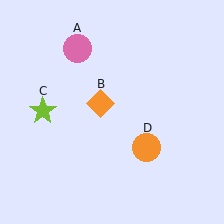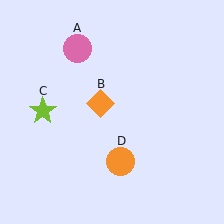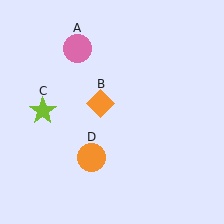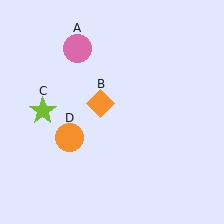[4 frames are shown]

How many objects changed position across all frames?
1 object changed position: orange circle (object D).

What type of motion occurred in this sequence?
The orange circle (object D) rotated clockwise around the center of the scene.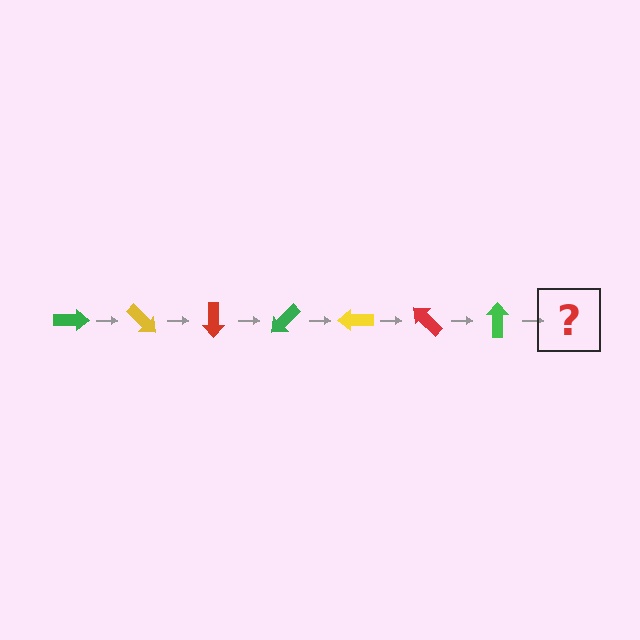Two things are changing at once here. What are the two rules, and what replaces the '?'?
The two rules are that it rotates 45 degrees each step and the color cycles through green, yellow, and red. The '?' should be a yellow arrow, rotated 315 degrees from the start.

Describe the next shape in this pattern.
It should be a yellow arrow, rotated 315 degrees from the start.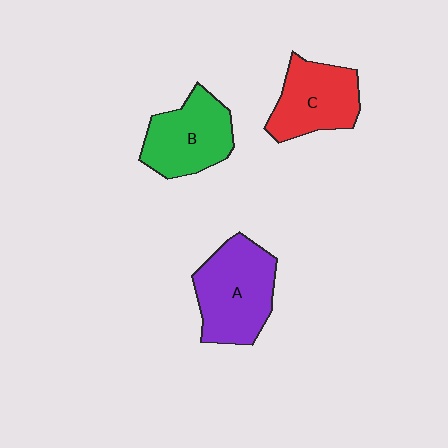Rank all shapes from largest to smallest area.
From largest to smallest: A (purple), B (green), C (red).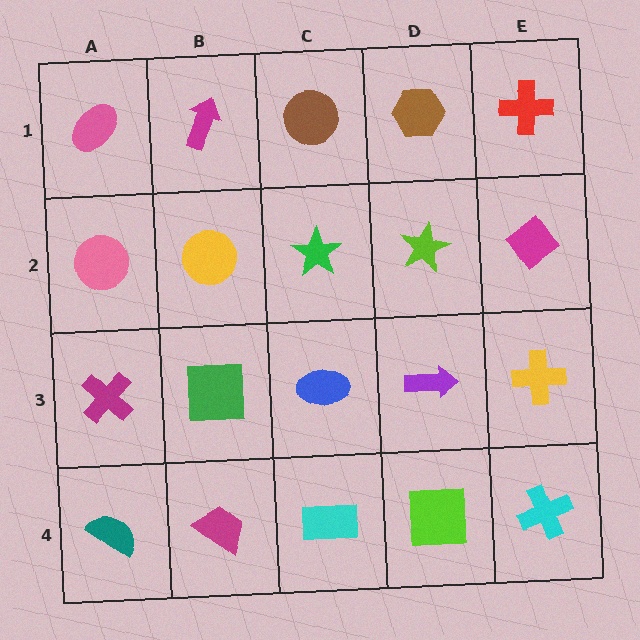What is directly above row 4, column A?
A magenta cross.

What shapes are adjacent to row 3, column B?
A yellow circle (row 2, column B), a magenta trapezoid (row 4, column B), a magenta cross (row 3, column A), a blue ellipse (row 3, column C).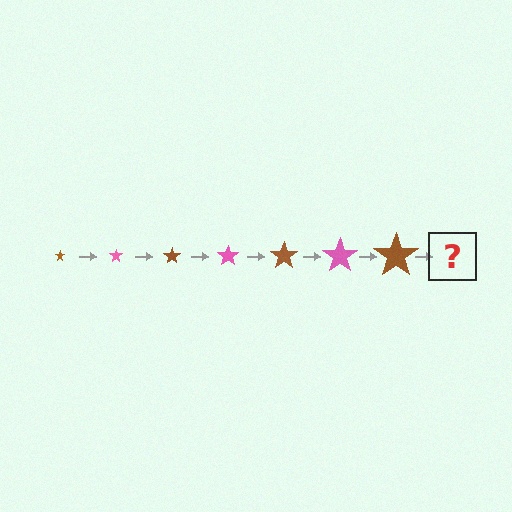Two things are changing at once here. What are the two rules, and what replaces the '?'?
The two rules are that the star grows larger each step and the color cycles through brown and pink. The '?' should be a pink star, larger than the previous one.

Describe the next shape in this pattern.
It should be a pink star, larger than the previous one.